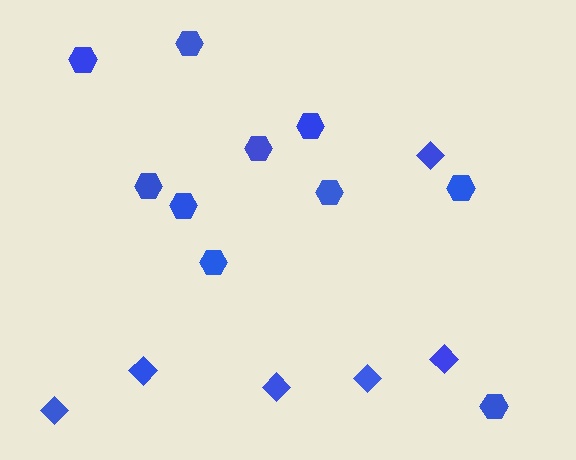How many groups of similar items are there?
There are 2 groups: one group of diamonds (6) and one group of hexagons (10).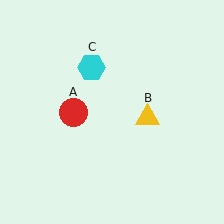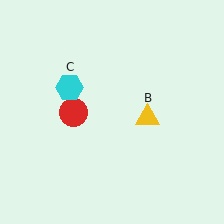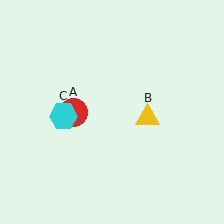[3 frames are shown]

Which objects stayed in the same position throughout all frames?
Red circle (object A) and yellow triangle (object B) remained stationary.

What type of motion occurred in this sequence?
The cyan hexagon (object C) rotated counterclockwise around the center of the scene.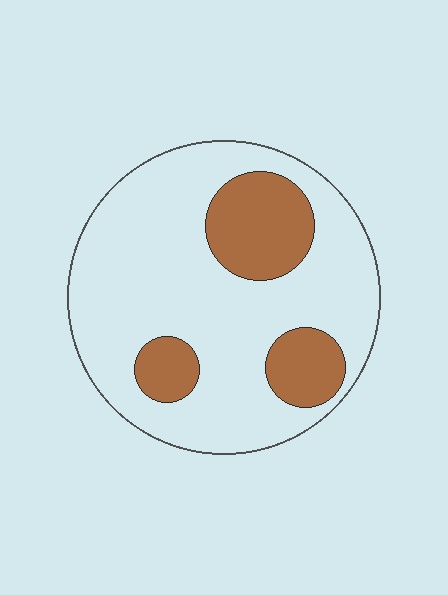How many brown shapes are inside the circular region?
3.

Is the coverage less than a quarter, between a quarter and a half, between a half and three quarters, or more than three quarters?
Less than a quarter.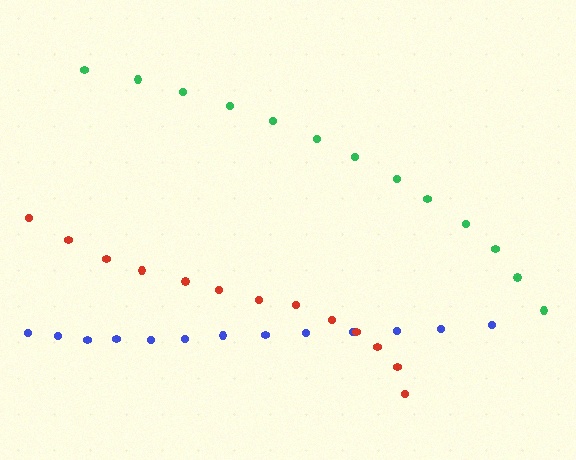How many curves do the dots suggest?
There are 3 distinct paths.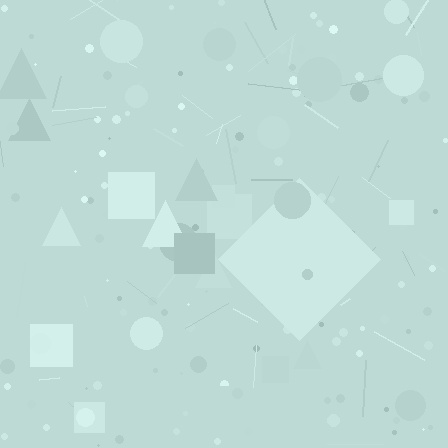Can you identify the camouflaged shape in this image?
The camouflaged shape is a diamond.